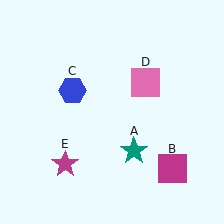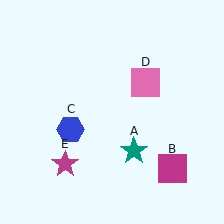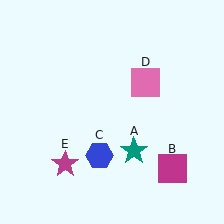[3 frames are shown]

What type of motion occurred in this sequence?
The blue hexagon (object C) rotated counterclockwise around the center of the scene.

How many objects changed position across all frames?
1 object changed position: blue hexagon (object C).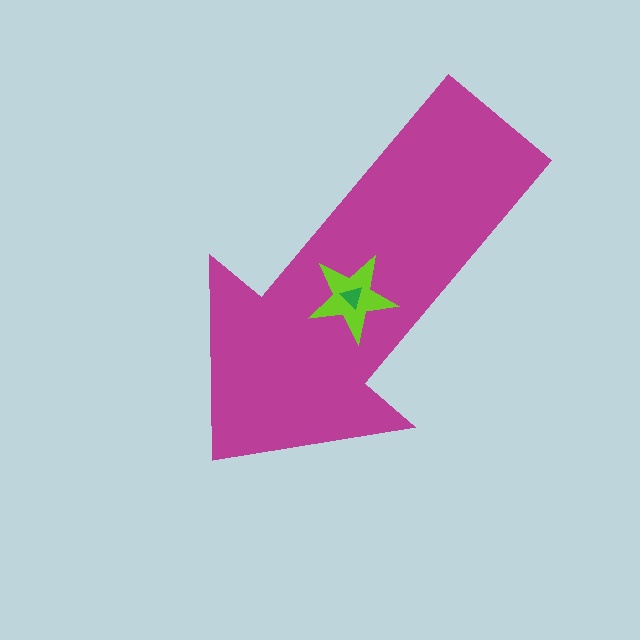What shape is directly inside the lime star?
The green triangle.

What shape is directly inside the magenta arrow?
The lime star.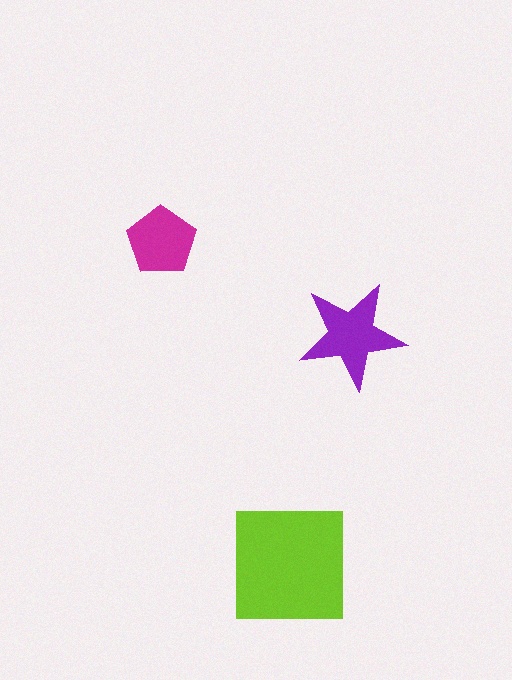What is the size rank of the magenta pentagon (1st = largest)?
3rd.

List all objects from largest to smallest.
The lime square, the purple star, the magenta pentagon.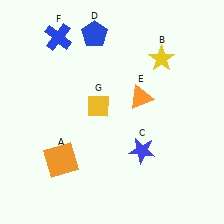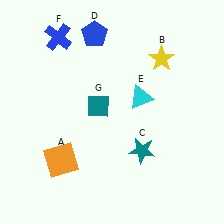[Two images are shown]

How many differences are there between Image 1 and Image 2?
There are 3 differences between the two images.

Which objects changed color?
C changed from blue to teal. E changed from orange to cyan. G changed from yellow to teal.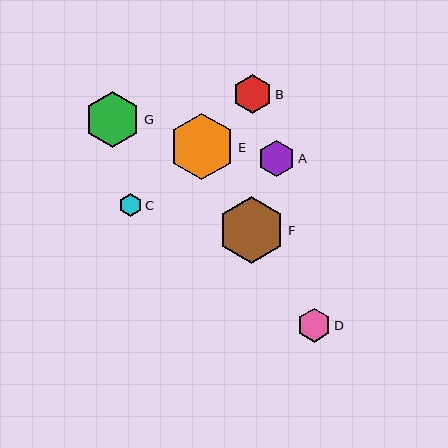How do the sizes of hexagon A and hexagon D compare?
Hexagon A and hexagon D are approximately the same size.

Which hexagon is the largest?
Hexagon F is the largest with a size of approximately 67 pixels.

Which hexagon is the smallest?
Hexagon C is the smallest with a size of approximately 24 pixels.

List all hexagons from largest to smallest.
From largest to smallest: F, E, G, B, A, D, C.